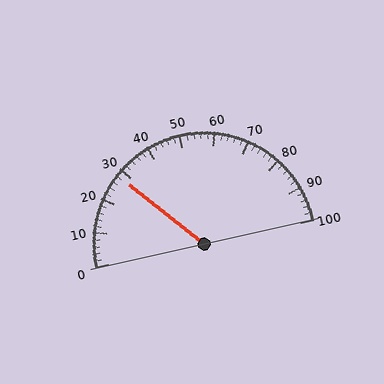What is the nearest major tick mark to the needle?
The nearest major tick mark is 30.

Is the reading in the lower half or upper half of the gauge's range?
The reading is in the lower half of the range (0 to 100).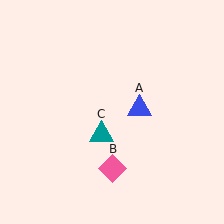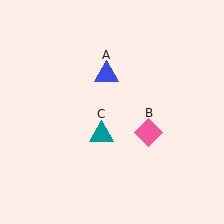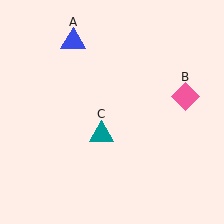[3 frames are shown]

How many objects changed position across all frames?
2 objects changed position: blue triangle (object A), pink diamond (object B).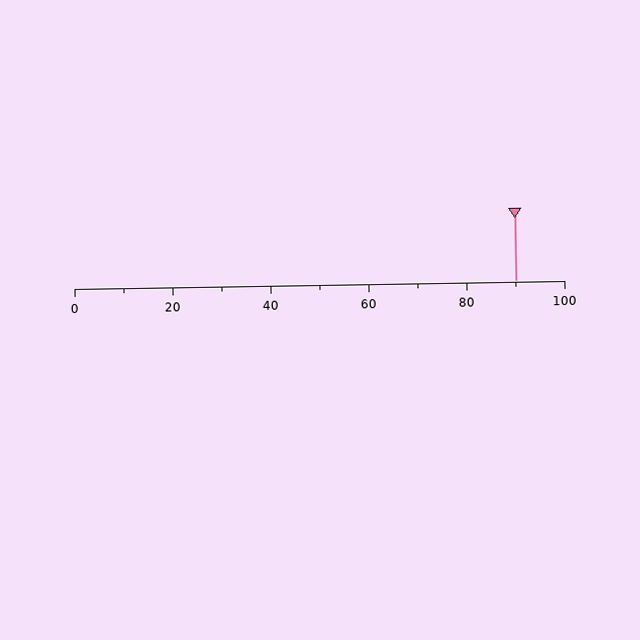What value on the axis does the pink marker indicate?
The marker indicates approximately 90.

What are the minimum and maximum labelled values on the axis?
The axis runs from 0 to 100.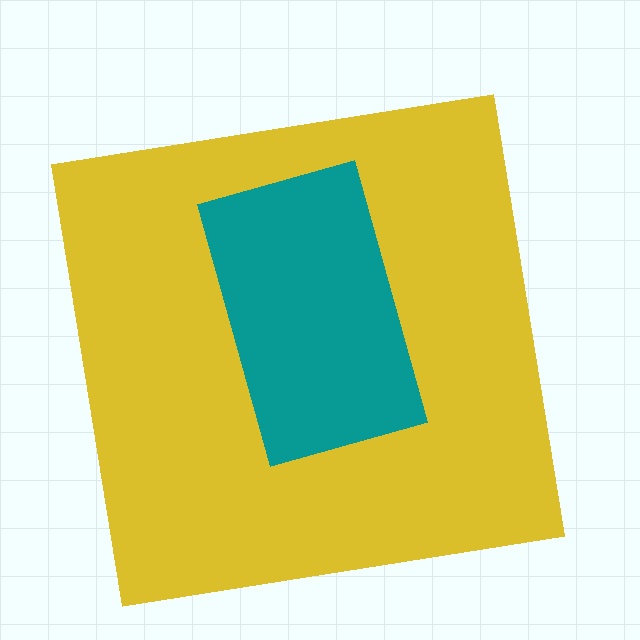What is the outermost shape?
The yellow square.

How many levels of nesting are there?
2.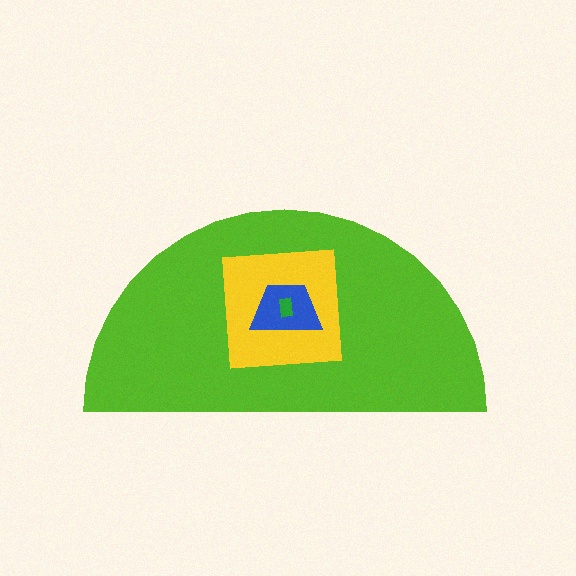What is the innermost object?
The green rectangle.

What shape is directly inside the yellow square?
The blue trapezoid.